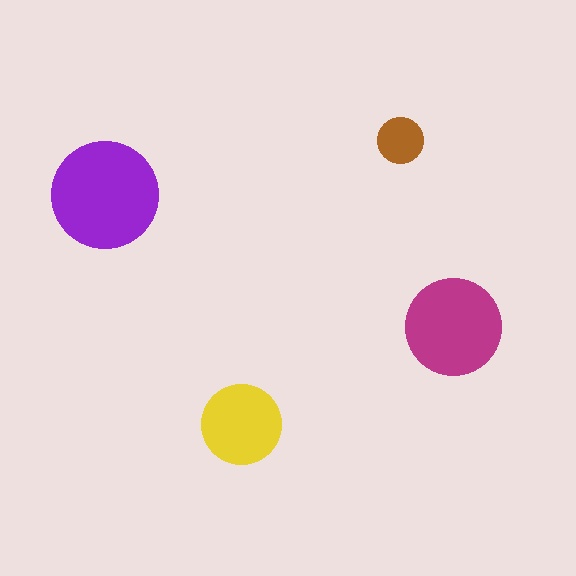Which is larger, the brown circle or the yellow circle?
The yellow one.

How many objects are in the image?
There are 4 objects in the image.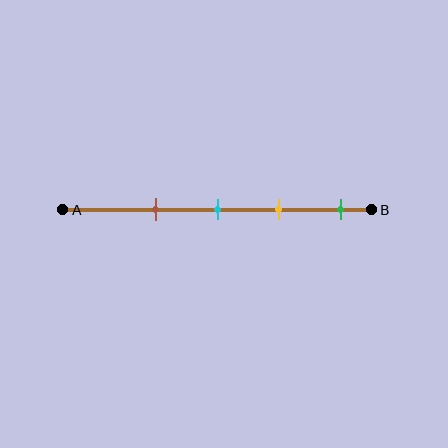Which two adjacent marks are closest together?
The cyan and yellow marks are the closest adjacent pair.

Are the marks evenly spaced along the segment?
Yes, the marks are approximately evenly spaced.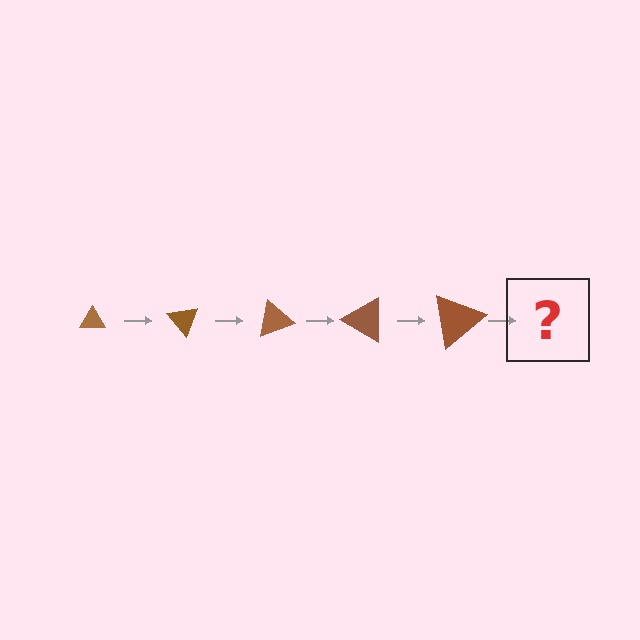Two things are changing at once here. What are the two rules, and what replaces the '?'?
The two rules are that the triangle grows larger each step and it rotates 50 degrees each step. The '?' should be a triangle, larger than the previous one and rotated 250 degrees from the start.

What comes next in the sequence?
The next element should be a triangle, larger than the previous one and rotated 250 degrees from the start.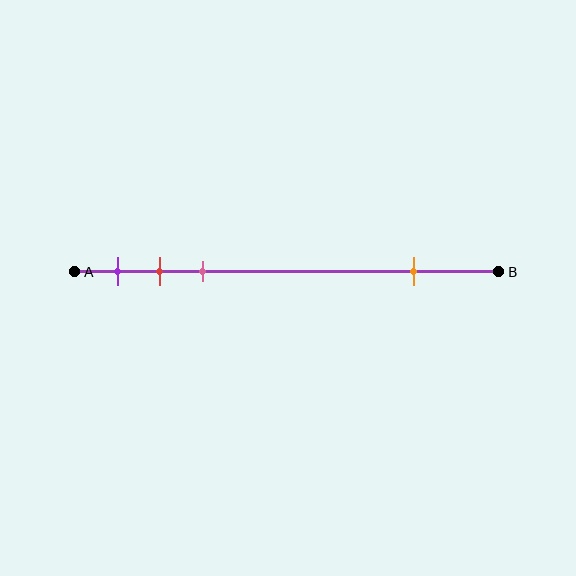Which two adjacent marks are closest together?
The red and pink marks are the closest adjacent pair.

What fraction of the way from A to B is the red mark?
The red mark is approximately 20% (0.2) of the way from A to B.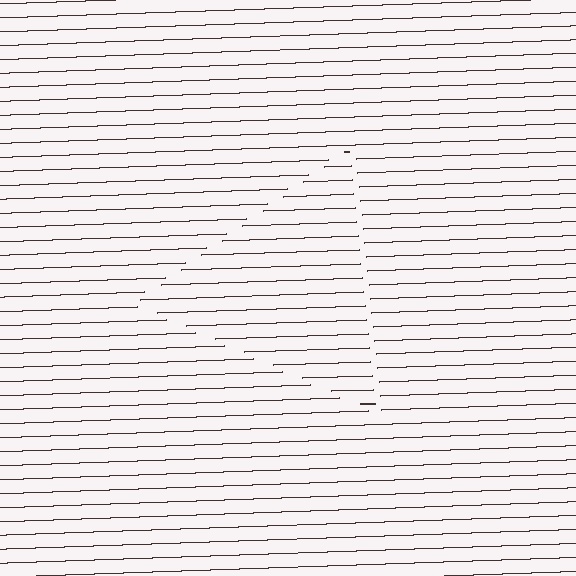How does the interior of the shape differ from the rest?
The interior of the shape contains the same grating, shifted by half a period — the contour is defined by the phase discontinuity where line-ends from the inner and outer gratings abut.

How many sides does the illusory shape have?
3 sides — the line-ends trace a triangle.